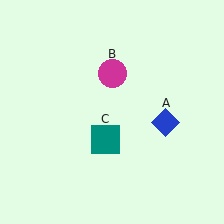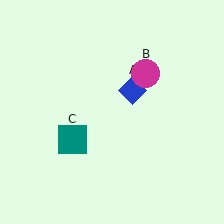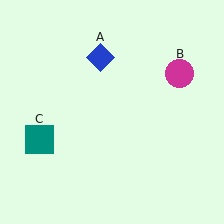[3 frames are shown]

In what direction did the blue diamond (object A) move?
The blue diamond (object A) moved up and to the left.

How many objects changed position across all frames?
3 objects changed position: blue diamond (object A), magenta circle (object B), teal square (object C).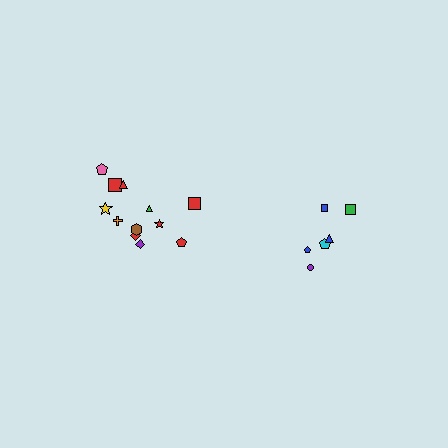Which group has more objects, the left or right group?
The left group.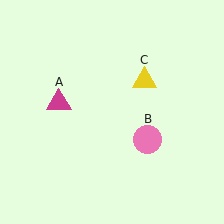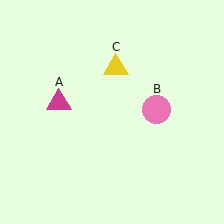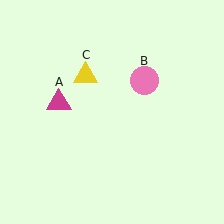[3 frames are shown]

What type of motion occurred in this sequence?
The pink circle (object B), yellow triangle (object C) rotated counterclockwise around the center of the scene.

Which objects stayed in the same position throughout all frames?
Magenta triangle (object A) remained stationary.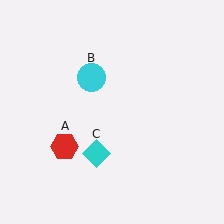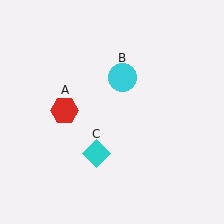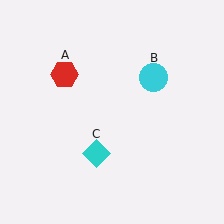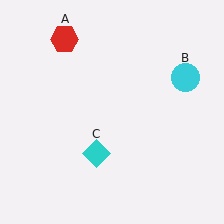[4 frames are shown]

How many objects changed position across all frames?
2 objects changed position: red hexagon (object A), cyan circle (object B).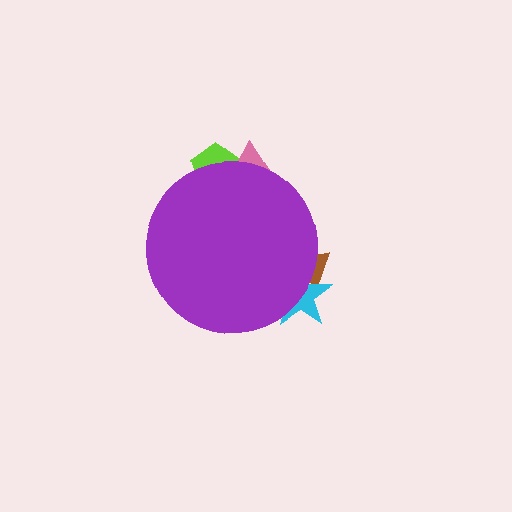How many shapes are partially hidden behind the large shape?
4 shapes are partially hidden.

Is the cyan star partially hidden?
Yes, the cyan star is partially hidden behind the purple circle.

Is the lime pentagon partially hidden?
Yes, the lime pentagon is partially hidden behind the purple circle.